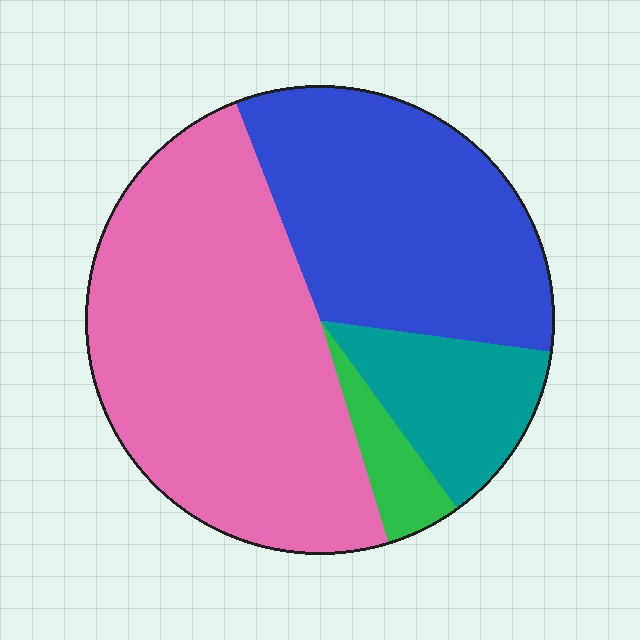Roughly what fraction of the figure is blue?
Blue covers 33% of the figure.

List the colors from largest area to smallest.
From largest to smallest: pink, blue, teal, green.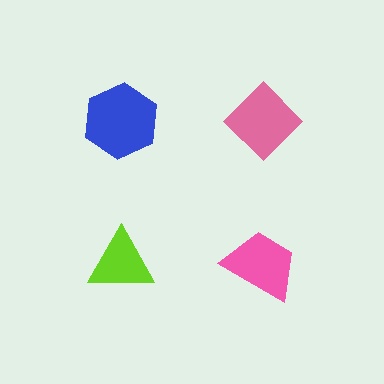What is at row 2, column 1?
A lime triangle.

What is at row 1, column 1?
A blue hexagon.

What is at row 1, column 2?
A pink diamond.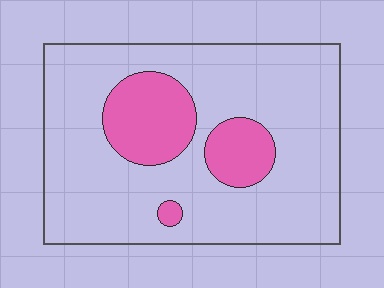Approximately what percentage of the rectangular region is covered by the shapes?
Approximately 20%.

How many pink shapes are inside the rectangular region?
3.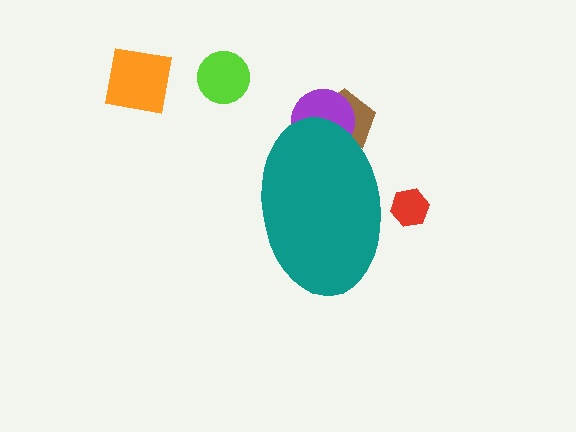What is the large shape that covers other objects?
A teal ellipse.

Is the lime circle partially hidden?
No, the lime circle is fully visible.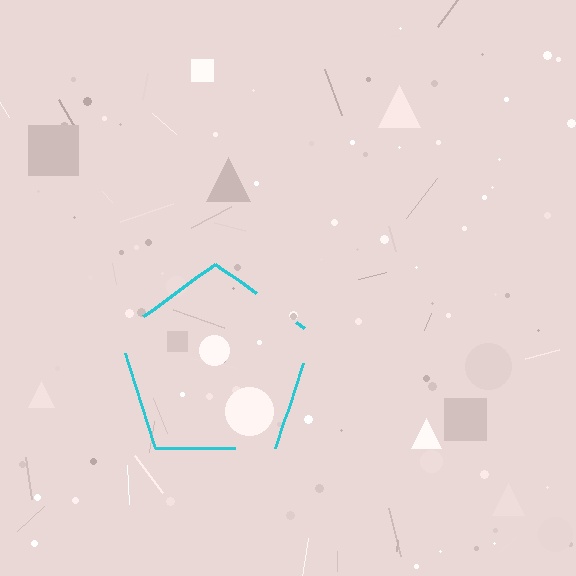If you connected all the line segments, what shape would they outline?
They would outline a pentagon.